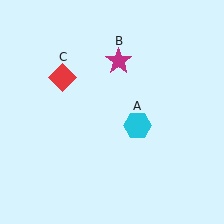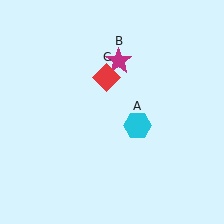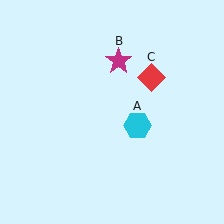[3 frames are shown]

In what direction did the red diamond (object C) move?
The red diamond (object C) moved right.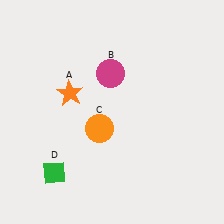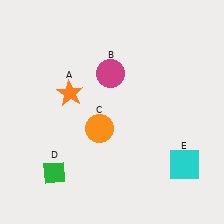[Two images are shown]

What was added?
A cyan square (E) was added in Image 2.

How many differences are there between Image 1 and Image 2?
There is 1 difference between the two images.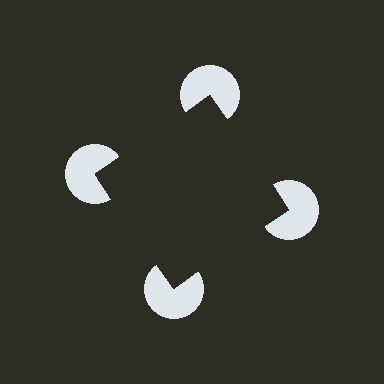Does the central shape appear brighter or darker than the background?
It typically appears slightly darker than the background, even though no actual brightness change is drawn.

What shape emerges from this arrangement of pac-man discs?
An illusory square — its edges are inferred from the aligned wedge cuts in the pac-man discs, not physically drawn.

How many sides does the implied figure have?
4 sides.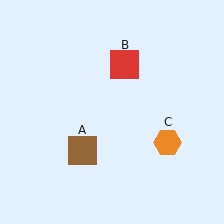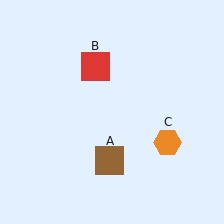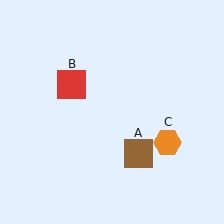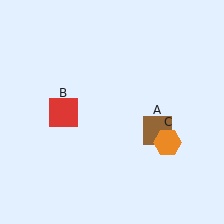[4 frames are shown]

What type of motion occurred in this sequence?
The brown square (object A), red square (object B) rotated counterclockwise around the center of the scene.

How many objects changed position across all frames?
2 objects changed position: brown square (object A), red square (object B).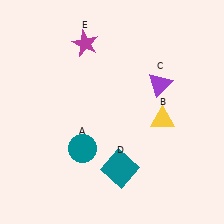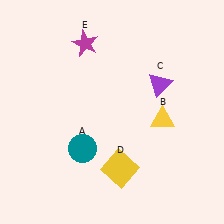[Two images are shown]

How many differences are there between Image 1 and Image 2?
There is 1 difference between the two images.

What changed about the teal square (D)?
In Image 1, D is teal. In Image 2, it changed to yellow.